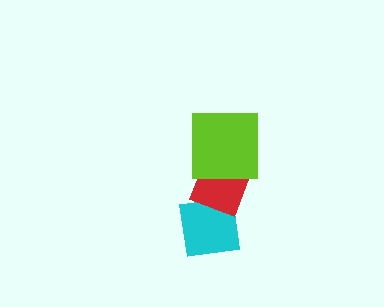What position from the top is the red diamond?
The red diamond is 2nd from the top.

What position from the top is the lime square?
The lime square is 1st from the top.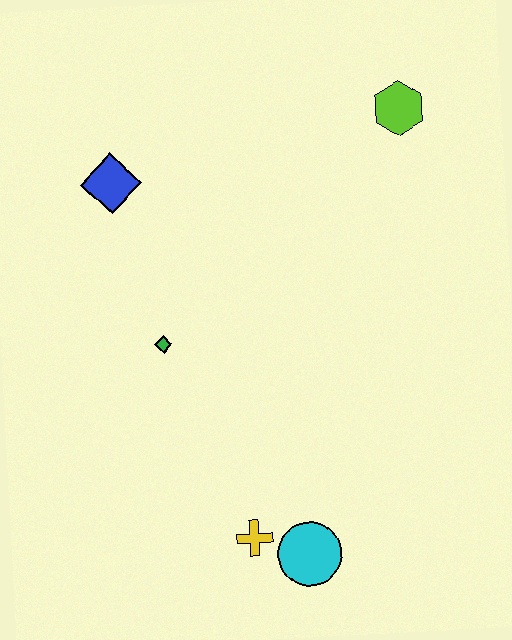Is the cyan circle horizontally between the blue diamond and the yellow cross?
No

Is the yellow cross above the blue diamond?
No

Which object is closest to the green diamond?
The blue diamond is closest to the green diamond.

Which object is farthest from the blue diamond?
The cyan circle is farthest from the blue diamond.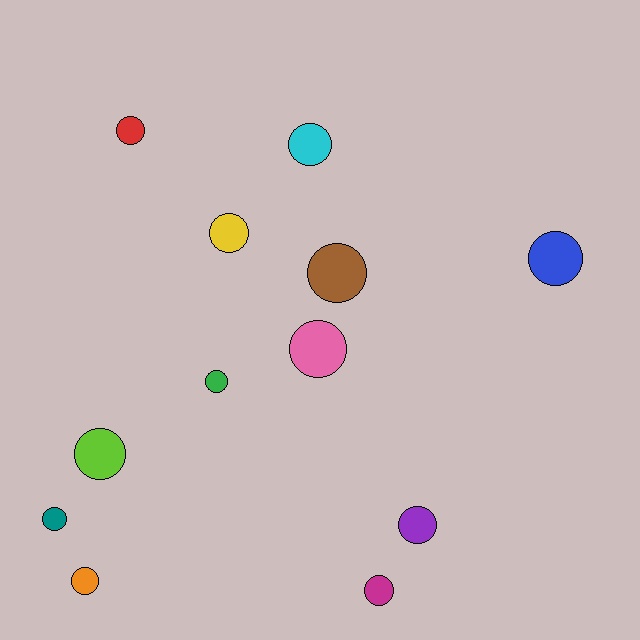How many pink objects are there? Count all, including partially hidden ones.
There is 1 pink object.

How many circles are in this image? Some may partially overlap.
There are 12 circles.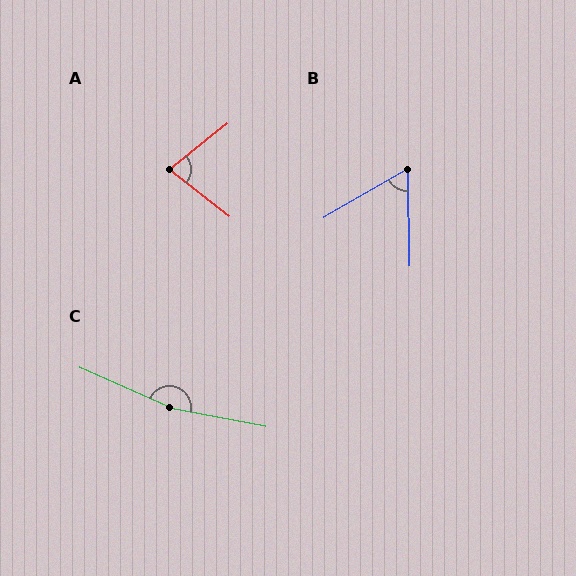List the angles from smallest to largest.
B (61°), A (76°), C (167°).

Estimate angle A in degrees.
Approximately 76 degrees.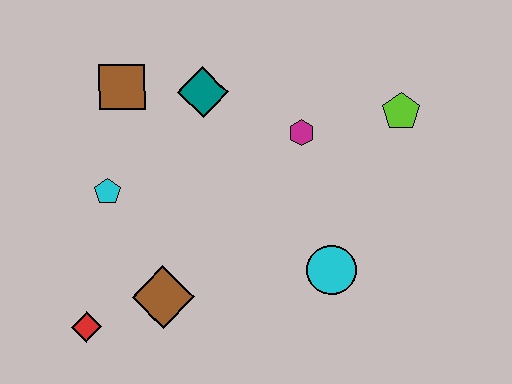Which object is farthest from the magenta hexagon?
The red diamond is farthest from the magenta hexagon.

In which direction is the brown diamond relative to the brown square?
The brown diamond is below the brown square.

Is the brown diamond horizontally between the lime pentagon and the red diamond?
Yes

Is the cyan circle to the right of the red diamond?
Yes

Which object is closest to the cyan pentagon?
The brown square is closest to the cyan pentagon.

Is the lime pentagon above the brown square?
No